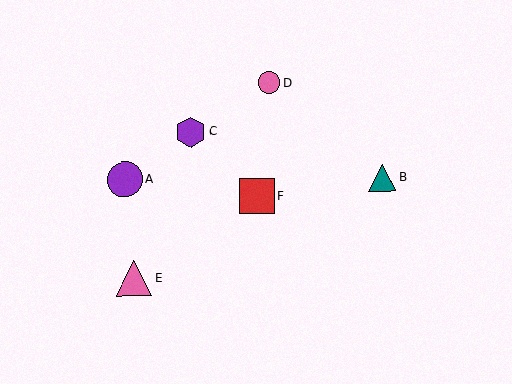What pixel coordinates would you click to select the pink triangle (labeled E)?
Click at (134, 278) to select the pink triangle E.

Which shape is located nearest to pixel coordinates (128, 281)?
The pink triangle (labeled E) at (134, 278) is nearest to that location.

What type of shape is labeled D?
Shape D is a pink circle.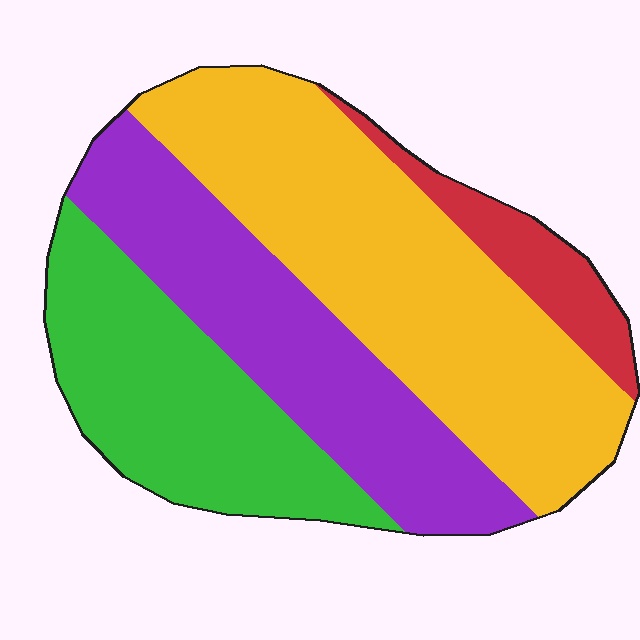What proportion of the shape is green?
Green covers around 25% of the shape.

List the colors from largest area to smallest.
From largest to smallest: yellow, purple, green, red.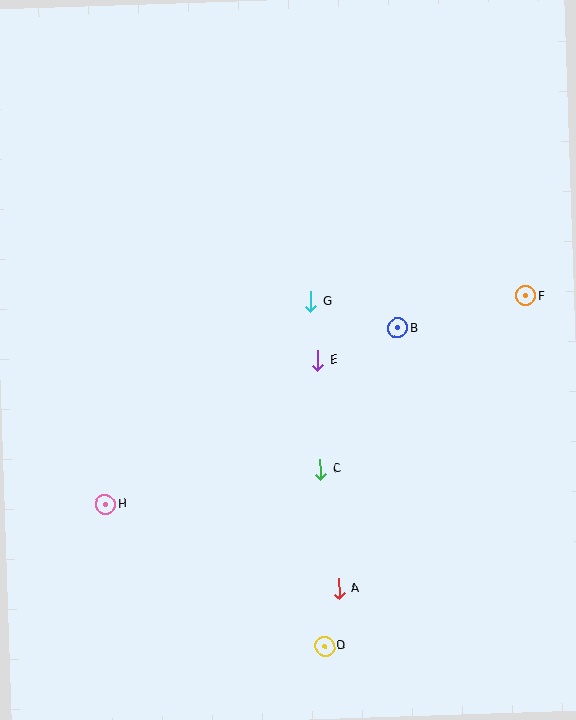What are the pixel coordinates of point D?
Point D is at (325, 646).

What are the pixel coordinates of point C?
Point C is at (320, 469).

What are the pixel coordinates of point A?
Point A is at (339, 589).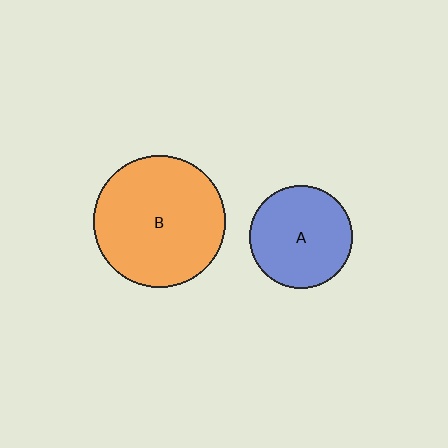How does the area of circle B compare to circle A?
Approximately 1.6 times.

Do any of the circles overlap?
No, none of the circles overlap.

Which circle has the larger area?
Circle B (orange).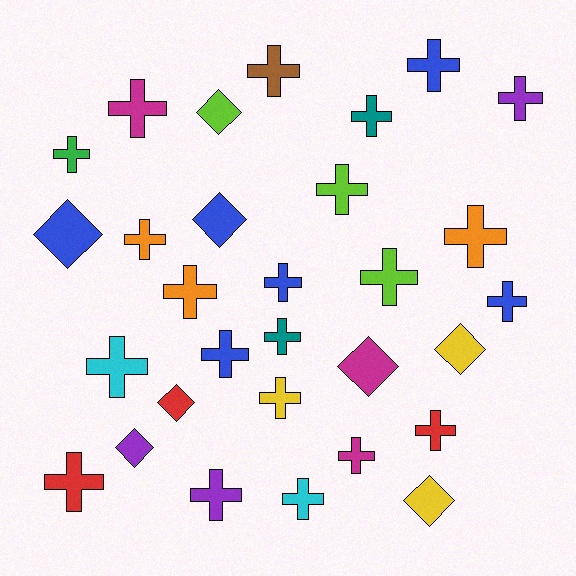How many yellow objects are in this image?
There are 3 yellow objects.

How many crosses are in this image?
There are 22 crosses.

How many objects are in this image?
There are 30 objects.